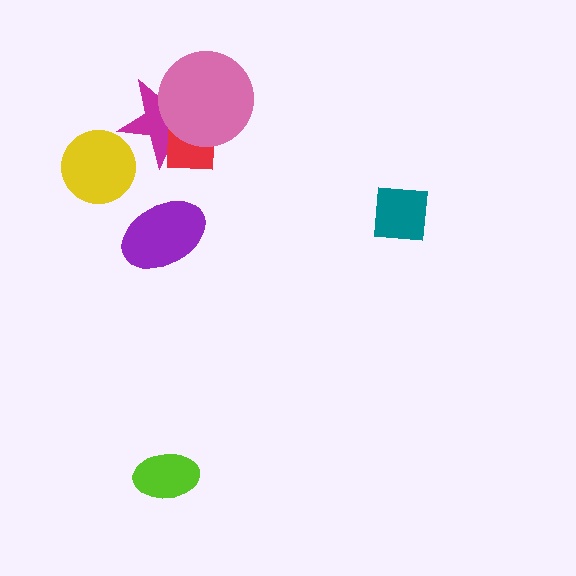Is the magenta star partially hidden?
Yes, it is partially covered by another shape.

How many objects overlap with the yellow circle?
0 objects overlap with the yellow circle.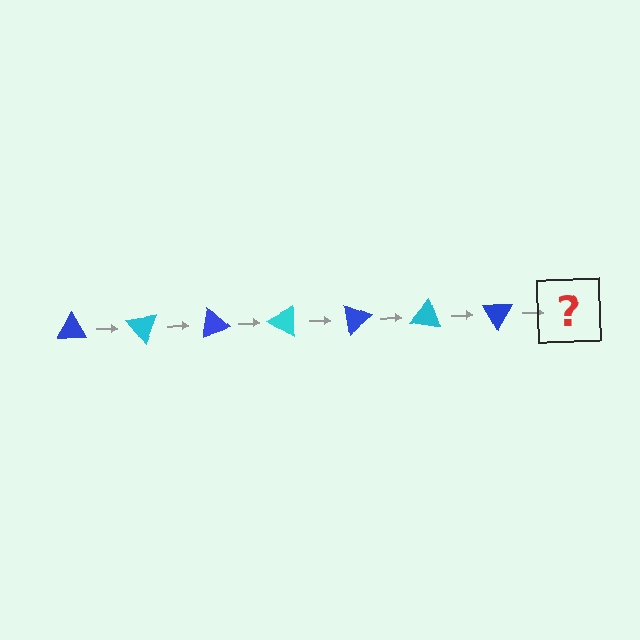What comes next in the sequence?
The next element should be a cyan triangle, rotated 350 degrees from the start.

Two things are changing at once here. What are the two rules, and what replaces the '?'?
The two rules are that it rotates 50 degrees each step and the color cycles through blue and cyan. The '?' should be a cyan triangle, rotated 350 degrees from the start.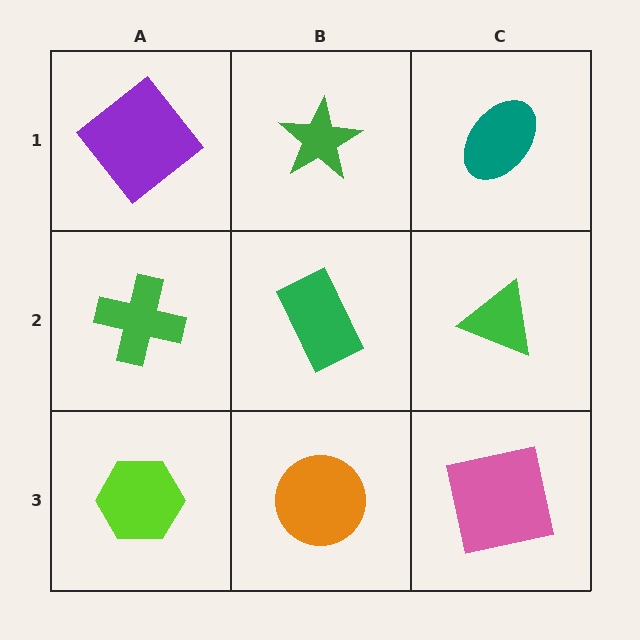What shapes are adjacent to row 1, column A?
A green cross (row 2, column A), a green star (row 1, column B).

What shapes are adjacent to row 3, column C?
A green triangle (row 2, column C), an orange circle (row 3, column B).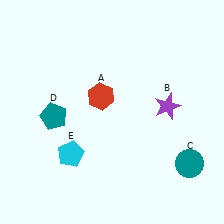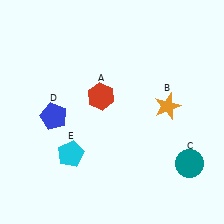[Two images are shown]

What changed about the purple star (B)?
In Image 1, B is purple. In Image 2, it changed to orange.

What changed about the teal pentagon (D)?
In Image 1, D is teal. In Image 2, it changed to blue.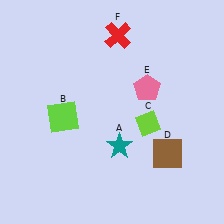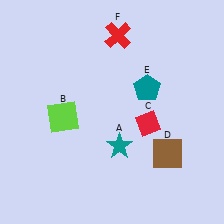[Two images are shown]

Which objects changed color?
C changed from lime to red. E changed from pink to teal.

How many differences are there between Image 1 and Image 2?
There are 2 differences between the two images.